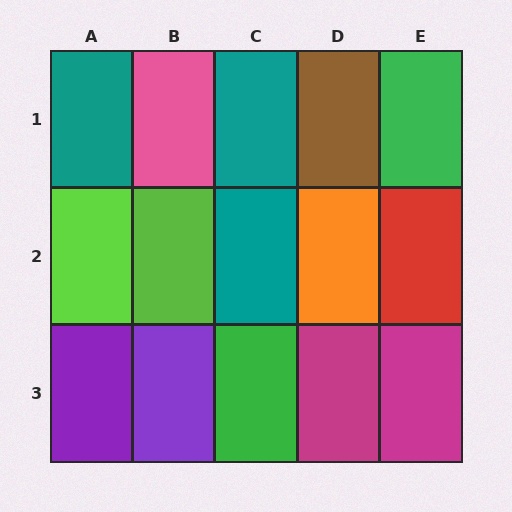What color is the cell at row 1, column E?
Green.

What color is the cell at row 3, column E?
Magenta.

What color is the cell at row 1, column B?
Pink.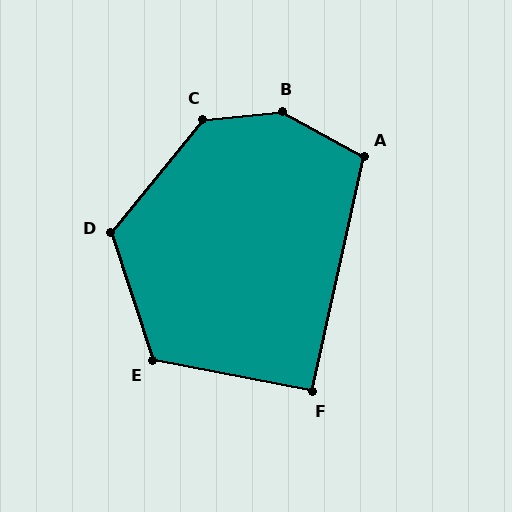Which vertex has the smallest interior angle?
F, at approximately 91 degrees.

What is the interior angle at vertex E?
Approximately 119 degrees (obtuse).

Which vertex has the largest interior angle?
B, at approximately 146 degrees.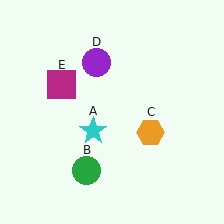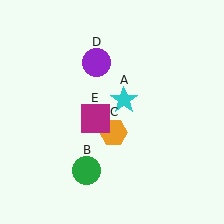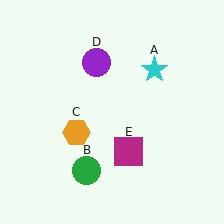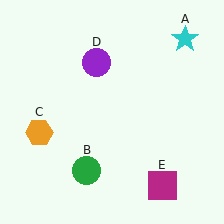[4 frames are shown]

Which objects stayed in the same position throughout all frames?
Green circle (object B) and purple circle (object D) remained stationary.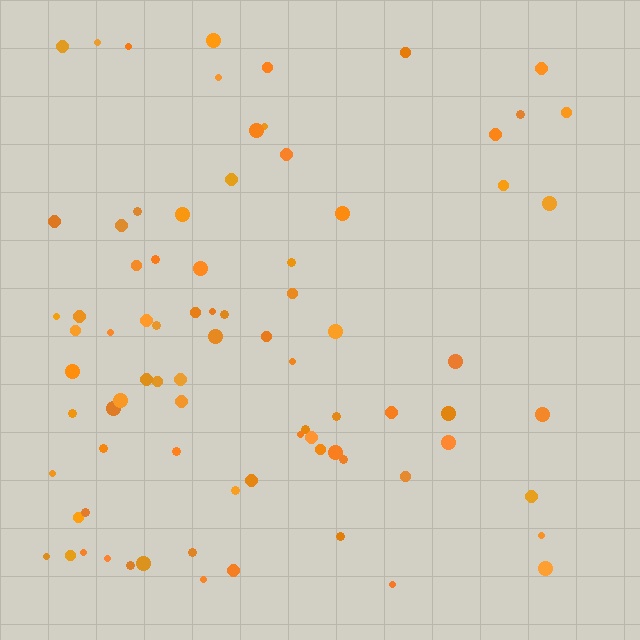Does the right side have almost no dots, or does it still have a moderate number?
Still a moderate number, just noticeably fewer than the left.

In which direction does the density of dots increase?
From right to left, with the left side densest.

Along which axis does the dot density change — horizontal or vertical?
Horizontal.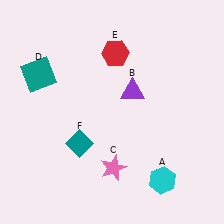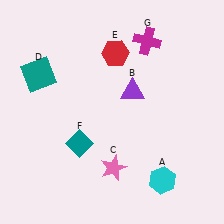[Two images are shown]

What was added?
A magenta cross (G) was added in Image 2.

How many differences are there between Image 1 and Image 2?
There is 1 difference between the two images.